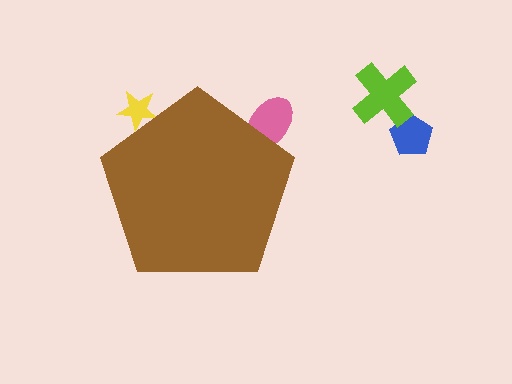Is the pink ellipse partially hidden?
Yes, the pink ellipse is partially hidden behind the brown pentagon.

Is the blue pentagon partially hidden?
No, the blue pentagon is fully visible.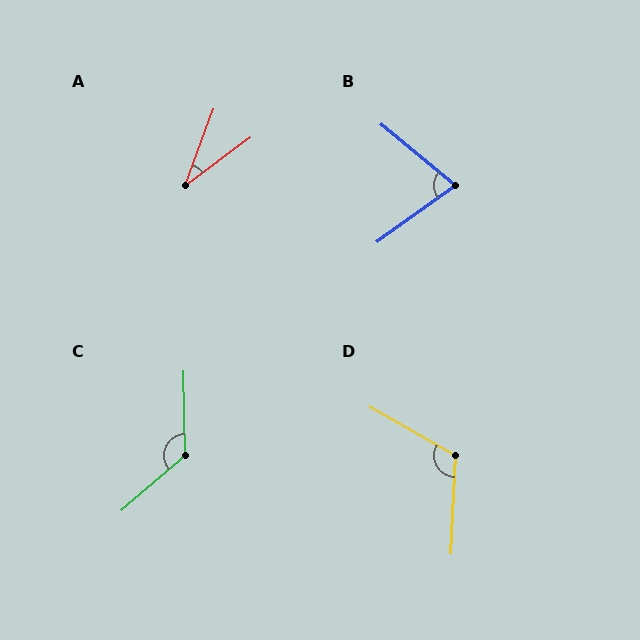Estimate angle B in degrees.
Approximately 75 degrees.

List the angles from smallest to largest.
A (33°), B (75°), D (117°), C (129°).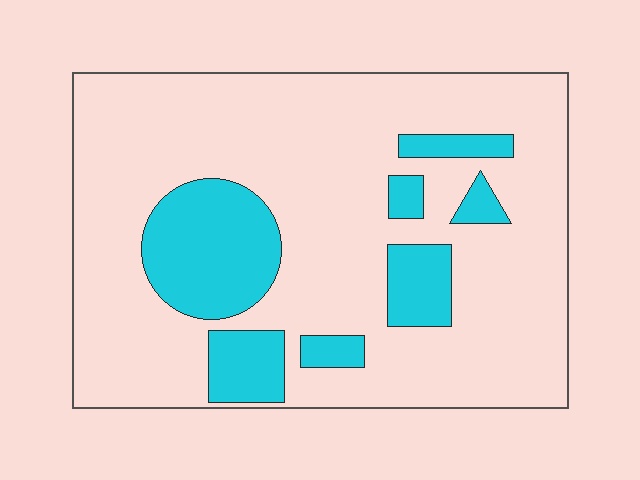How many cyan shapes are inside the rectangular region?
7.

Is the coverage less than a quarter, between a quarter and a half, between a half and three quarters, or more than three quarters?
Less than a quarter.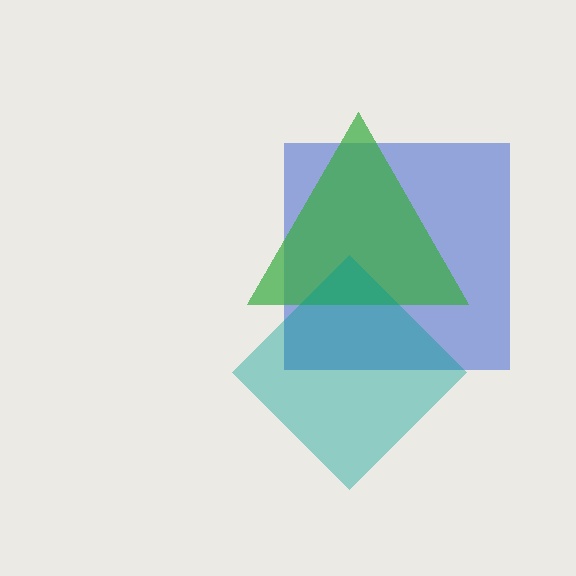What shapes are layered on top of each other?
The layered shapes are: a blue square, a green triangle, a teal diamond.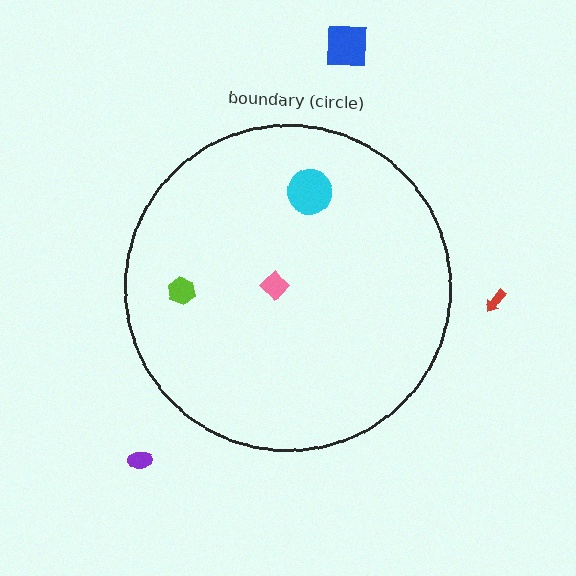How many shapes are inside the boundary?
3 inside, 3 outside.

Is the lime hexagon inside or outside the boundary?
Inside.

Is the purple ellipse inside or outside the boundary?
Outside.